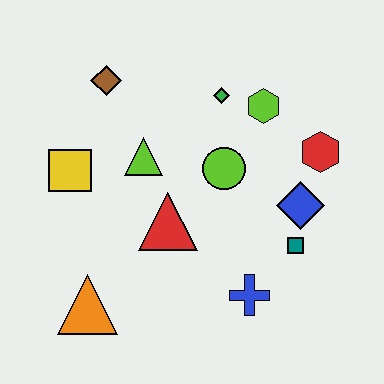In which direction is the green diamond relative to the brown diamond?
The green diamond is to the right of the brown diamond.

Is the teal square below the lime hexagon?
Yes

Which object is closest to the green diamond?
The lime hexagon is closest to the green diamond.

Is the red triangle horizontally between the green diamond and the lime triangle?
Yes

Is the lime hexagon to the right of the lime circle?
Yes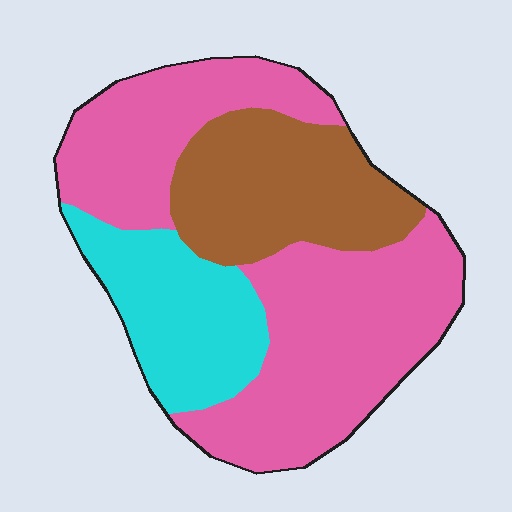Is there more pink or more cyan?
Pink.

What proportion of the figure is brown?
Brown covers 25% of the figure.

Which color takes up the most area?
Pink, at roughly 55%.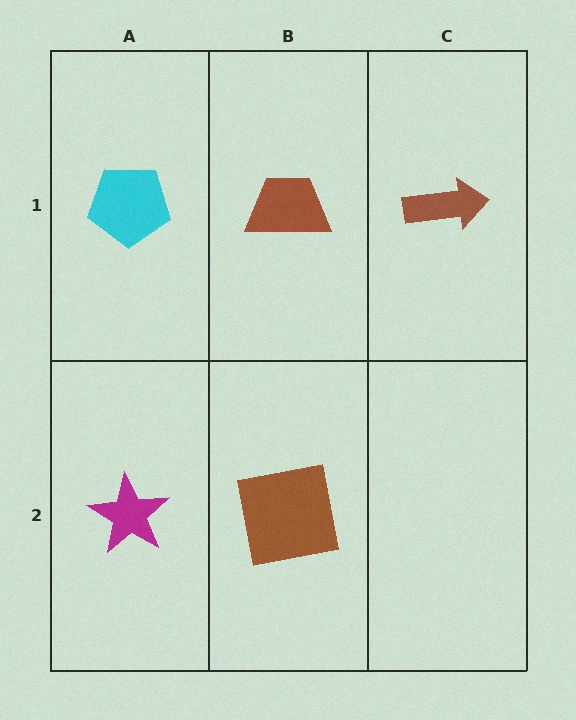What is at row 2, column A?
A magenta star.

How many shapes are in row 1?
3 shapes.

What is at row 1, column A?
A cyan pentagon.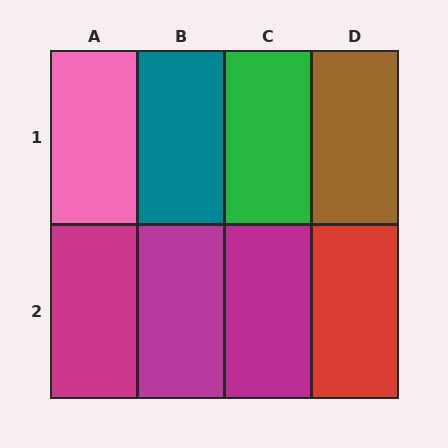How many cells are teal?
1 cell is teal.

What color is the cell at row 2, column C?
Magenta.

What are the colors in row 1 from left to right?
Pink, teal, green, brown.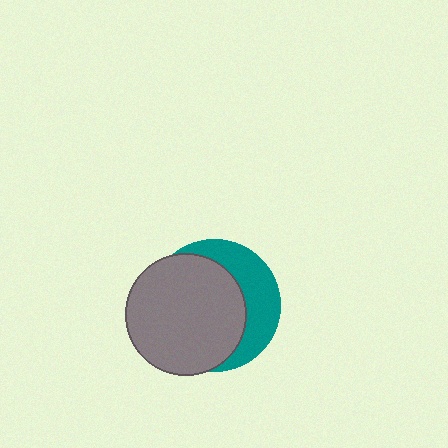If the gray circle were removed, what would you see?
You would see the complete teal circle.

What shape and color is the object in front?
The object in front is a gray circle.